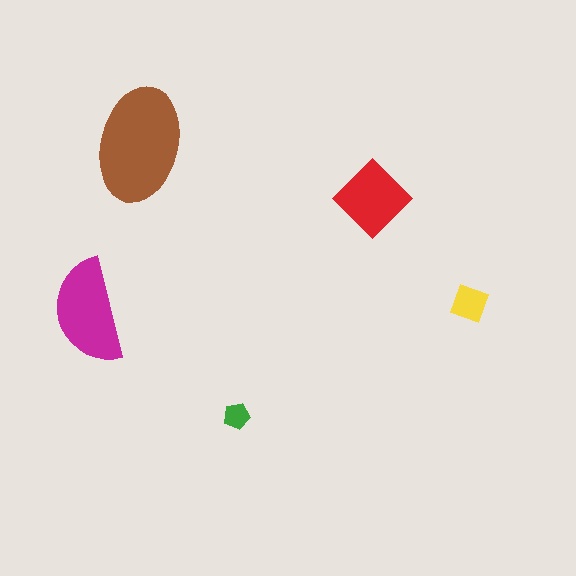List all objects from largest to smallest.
The brown ellipse, the magenta semicircle, the red diamond, the yellow square, the green pentagon.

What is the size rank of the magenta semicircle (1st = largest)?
2nd.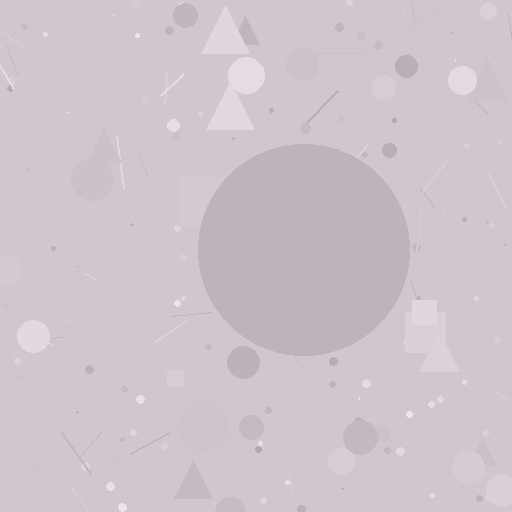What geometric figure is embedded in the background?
A circle is embedded in the background.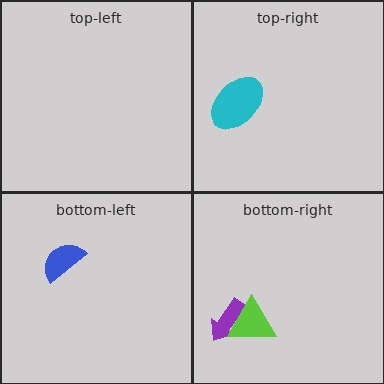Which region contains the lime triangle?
The bottom-right region.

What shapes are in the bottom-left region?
The blue semicircle.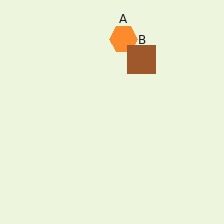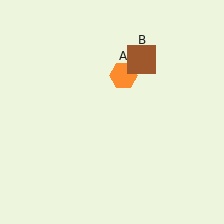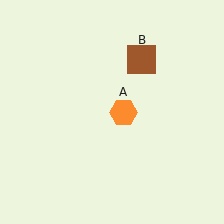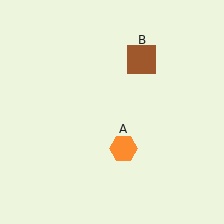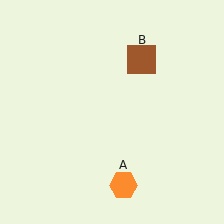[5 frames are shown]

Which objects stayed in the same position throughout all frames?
Brown square (object B) remained stationary.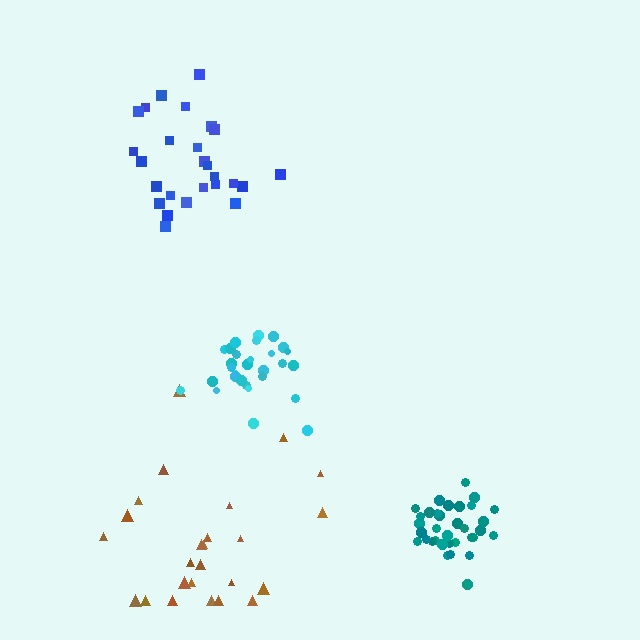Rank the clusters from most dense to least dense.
teal, cyan, blue, brown.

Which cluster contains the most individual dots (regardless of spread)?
Teal (34).